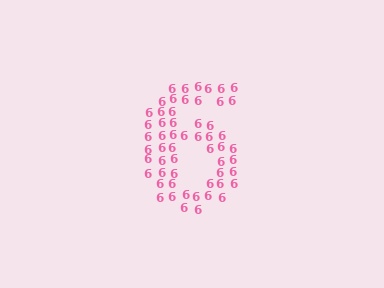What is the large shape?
The large shape is the digit 6.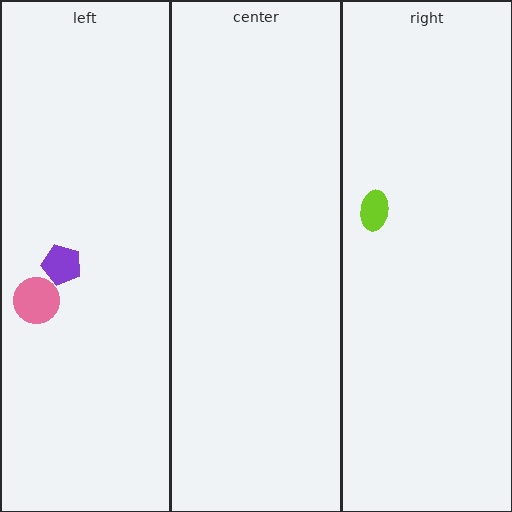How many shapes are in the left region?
2.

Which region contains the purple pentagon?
The left region.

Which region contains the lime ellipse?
The right region.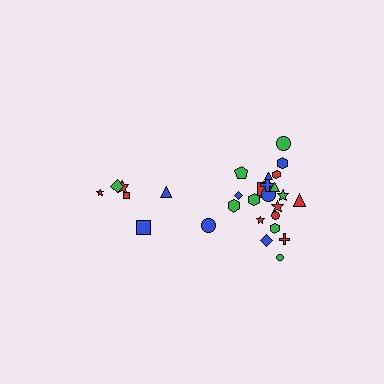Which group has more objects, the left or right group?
The right group.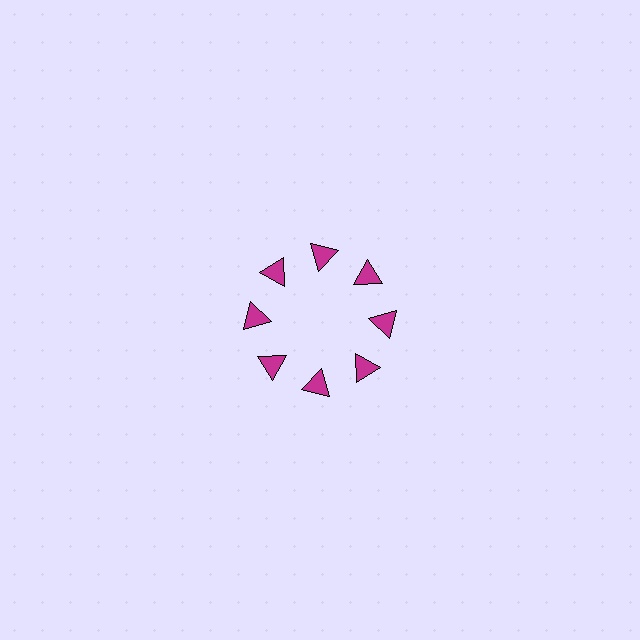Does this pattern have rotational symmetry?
Yes, this pattern has 8-fold rotational symmetry. It looks the same after rotating 45 degrees around the center.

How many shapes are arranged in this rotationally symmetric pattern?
There are 8 shapes, arranged in 8 groups of 1.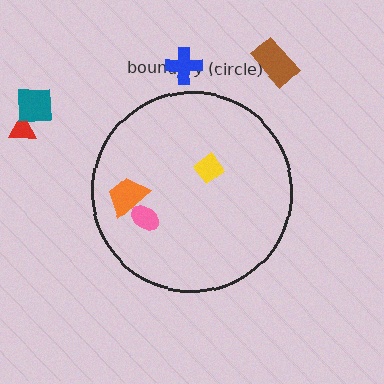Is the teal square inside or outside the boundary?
Outside.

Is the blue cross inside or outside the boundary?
Outside.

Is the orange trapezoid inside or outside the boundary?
Inside.